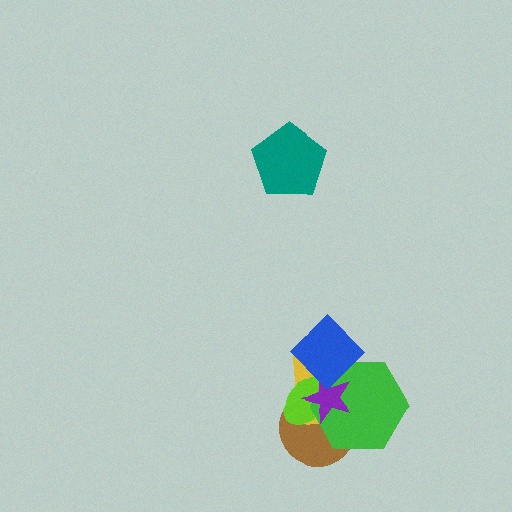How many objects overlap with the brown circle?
4 objects overlap with the brown circle.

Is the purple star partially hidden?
Yes, it is partially covered by another shape.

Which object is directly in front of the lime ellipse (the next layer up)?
The green hexagon is directly in front of the lime ellipse.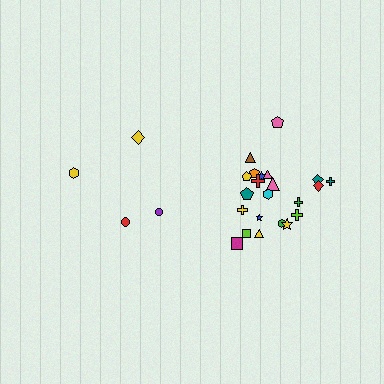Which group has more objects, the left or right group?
The right group.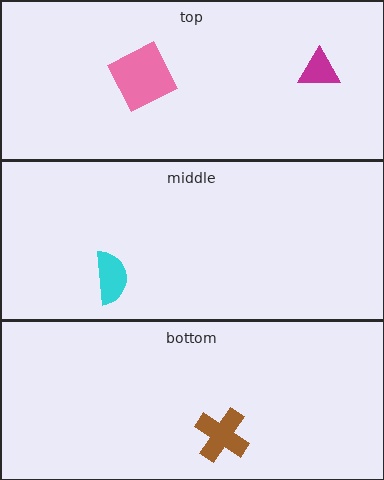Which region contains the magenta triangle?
The top region.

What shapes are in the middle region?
The cyan semicircle.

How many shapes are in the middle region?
1.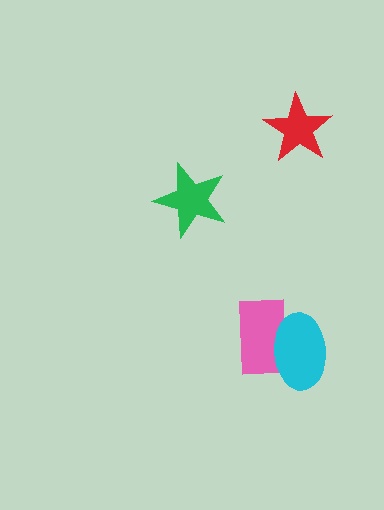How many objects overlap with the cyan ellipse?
1 object overlaps with the cyan ellipse.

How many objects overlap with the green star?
0 objects overlap with the green star.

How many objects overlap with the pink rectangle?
1 object overlaps with the pink rectangle.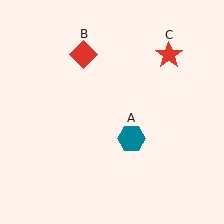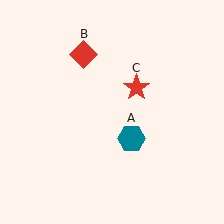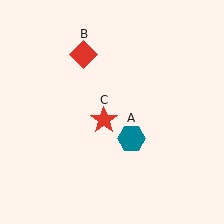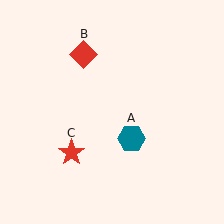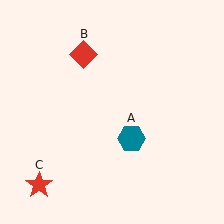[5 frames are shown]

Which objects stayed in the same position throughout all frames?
Teal hexagon (object A) and red diamond (object B) remained stationary.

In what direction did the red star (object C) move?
The red star (object C) moved down and to the left.